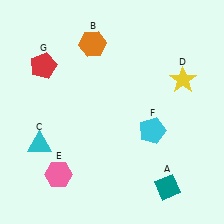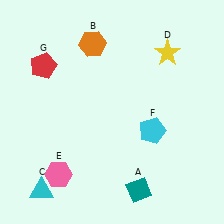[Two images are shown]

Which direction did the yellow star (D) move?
The yellow star (D) moved up.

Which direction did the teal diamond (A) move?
The teal diamond (A) moved left.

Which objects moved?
The objects that moved are: the teal diamond (A), the cyan triangle (C), the yellow star (D).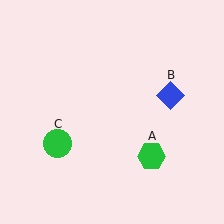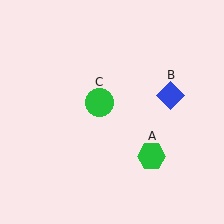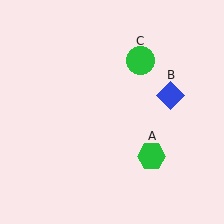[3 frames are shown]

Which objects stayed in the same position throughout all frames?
Green hexagon (object A) and blue diamond (object B) remained stationary.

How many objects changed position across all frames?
1 object changed position: green circle (object C).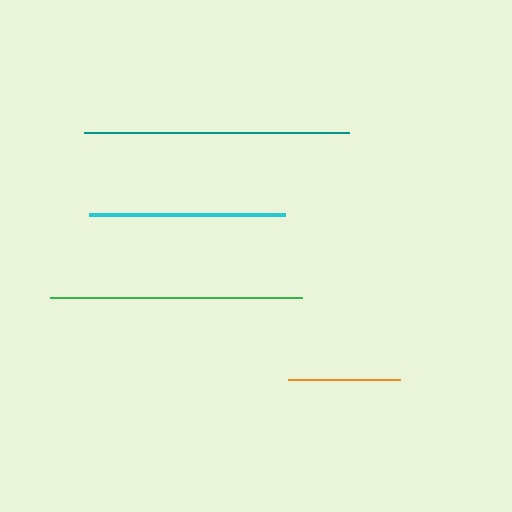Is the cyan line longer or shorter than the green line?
The green line is longer than the cyan line.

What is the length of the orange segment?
The orange segment is approximately 113 pixels long.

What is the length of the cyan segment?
The cyan segment is approximately 196 pixels long.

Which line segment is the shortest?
The orange line is the shortest at approximately 113 pixels.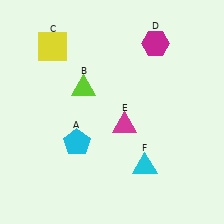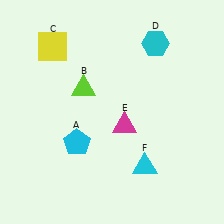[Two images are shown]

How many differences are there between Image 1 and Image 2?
There is 1 difference between the two images.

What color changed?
The hexagon (D) changed from magenta in Image 1 to cyan in Image 2.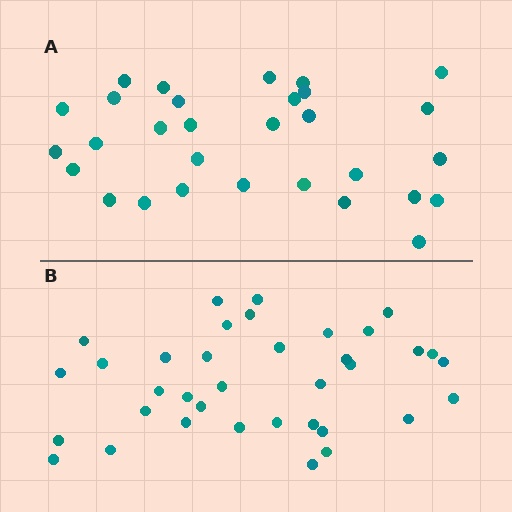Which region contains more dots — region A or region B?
Region B (the bottom region) has more dots.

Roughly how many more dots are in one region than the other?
Region B has about 6 more dots than region A.